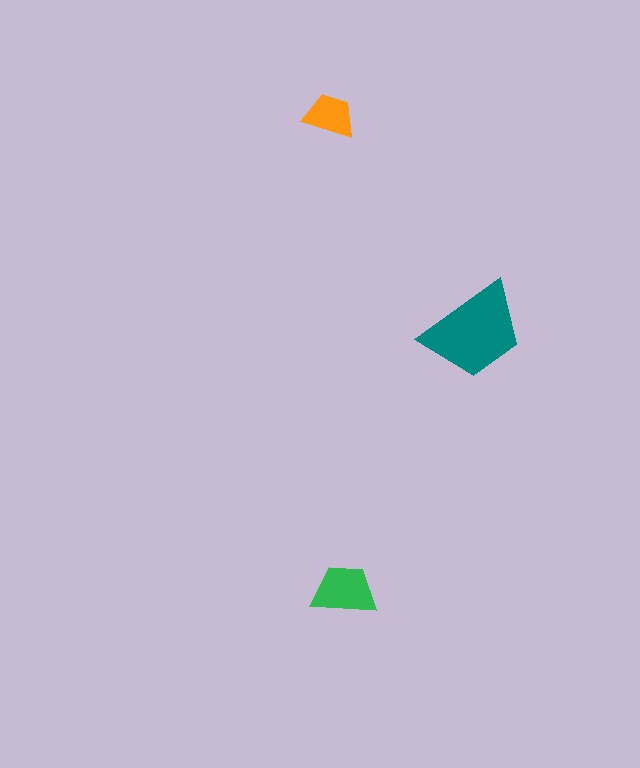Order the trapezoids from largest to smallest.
the teal one, the green one, the orange one.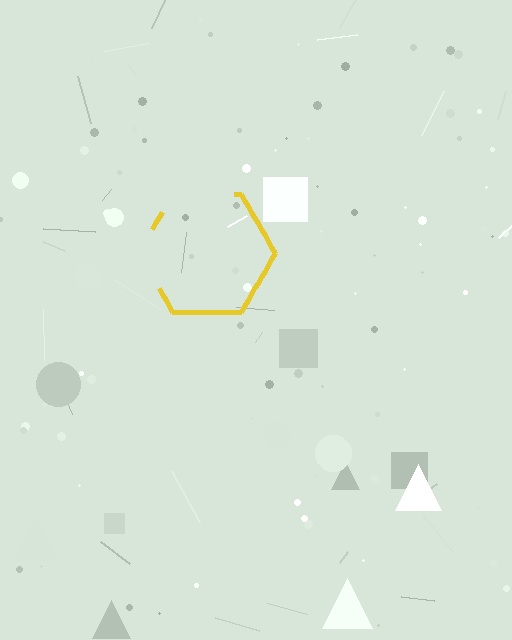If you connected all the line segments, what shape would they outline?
They would outline a hexagon.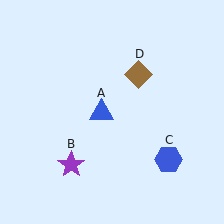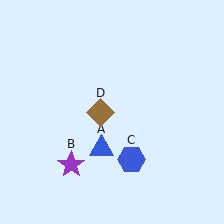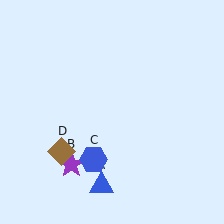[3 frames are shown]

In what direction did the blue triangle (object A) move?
The blue triangle (object A) moved down.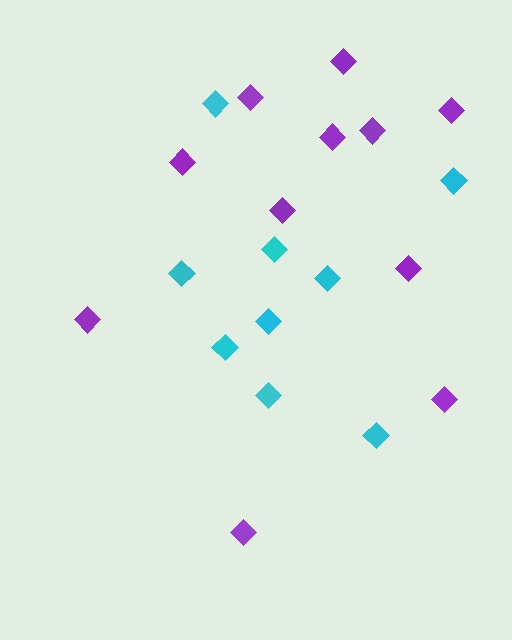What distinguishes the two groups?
There are 2 groups: one group of cyan diamonds (9) and one group of purple diamonds (11).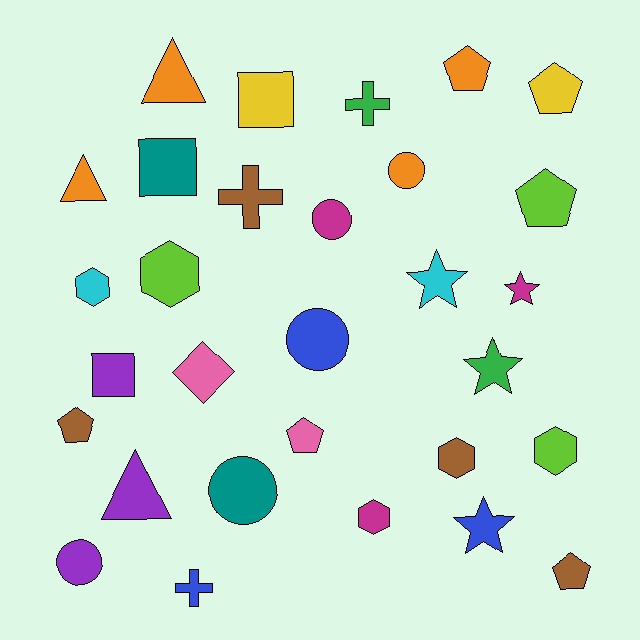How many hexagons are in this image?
There are 5 hexagons.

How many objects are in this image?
There are 30 objects.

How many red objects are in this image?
There are no red objects.